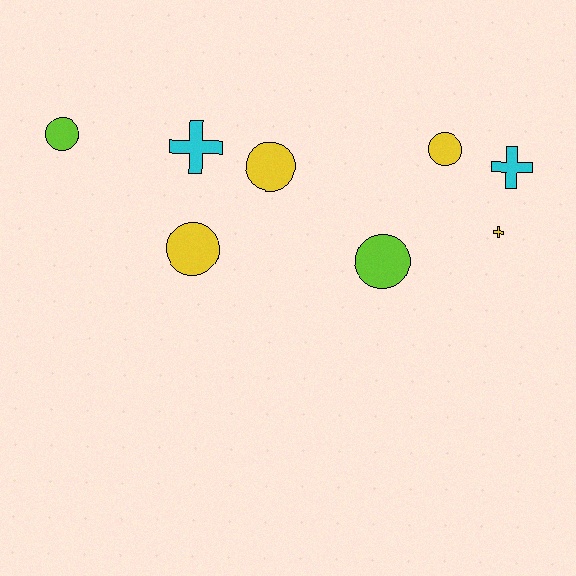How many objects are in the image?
There are 8 objects.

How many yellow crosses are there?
There is 1 yellow cross.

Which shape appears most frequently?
Circle, with 5 objects.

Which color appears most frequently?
Yellow, with 4 objects.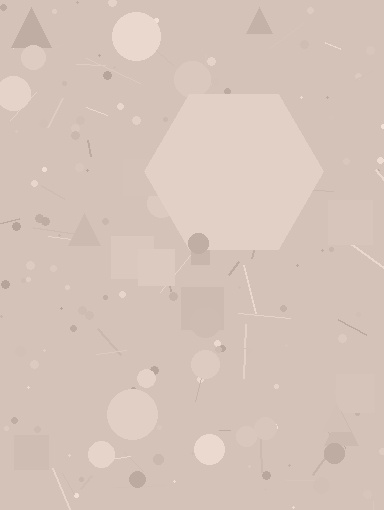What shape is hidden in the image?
A hexagon is hidden in the image.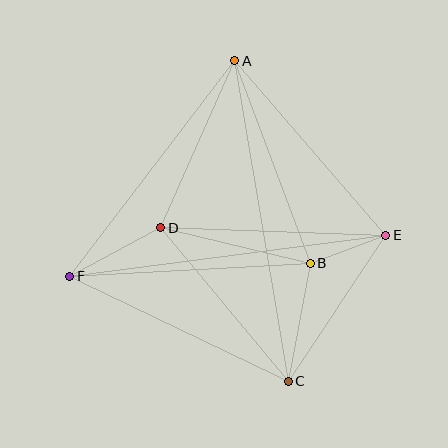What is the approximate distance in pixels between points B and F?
The distance between B and F is approximately 241 pixels.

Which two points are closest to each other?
Points B and E are closest to each other.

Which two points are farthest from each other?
Points A and C are farthest from each other.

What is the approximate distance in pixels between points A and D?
The distance between A and D is approximately 183 pixels.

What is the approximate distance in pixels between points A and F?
The distance between A and F is approximately 271 pixels.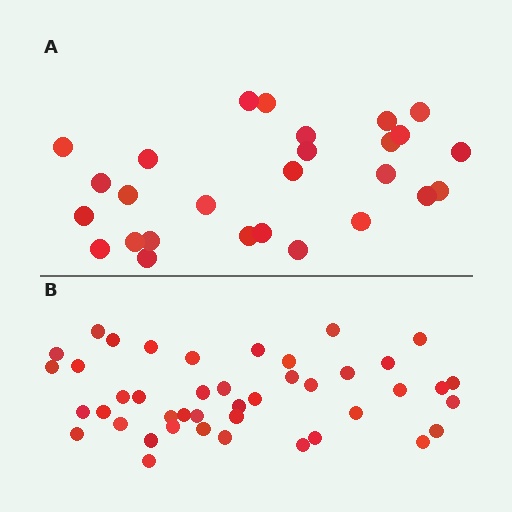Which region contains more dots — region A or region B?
Region B (the bottom region) has more dots.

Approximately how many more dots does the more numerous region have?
Region B has approximately 15 more dots than region A.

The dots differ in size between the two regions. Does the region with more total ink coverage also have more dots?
No. Region A has more total ink coverage because its dots are larger, but region B actually contains more individual dots. Total area can be misleading — the number of items is what matters here.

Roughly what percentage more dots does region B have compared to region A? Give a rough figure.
About 60% more.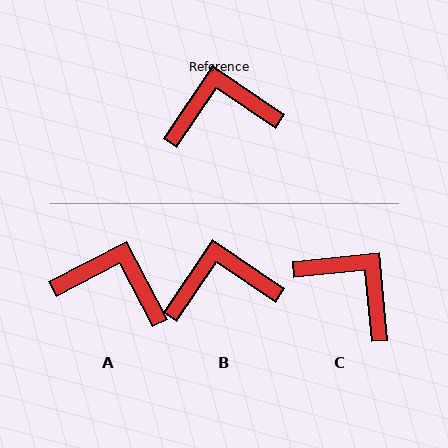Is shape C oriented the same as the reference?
No, it is off by about 50 degrees.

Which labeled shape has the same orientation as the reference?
B.